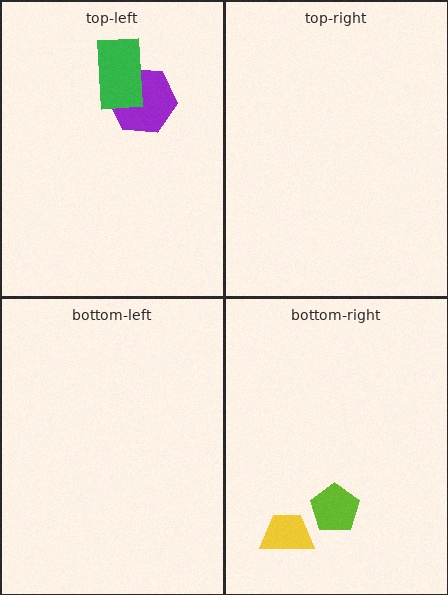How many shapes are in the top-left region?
2.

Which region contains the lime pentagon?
The bottom-right region.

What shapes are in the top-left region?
The purple hexagon, the green rectangle.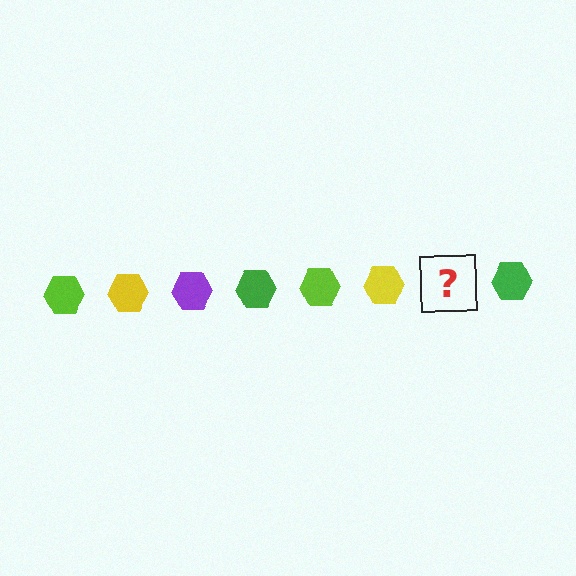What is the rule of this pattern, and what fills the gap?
The rule is that the pattern cycles through lime, yellow, purple, green hexagons. The gap should be filled with a purple hexagon.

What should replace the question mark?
The question mark should be replaced with a purple hexagon.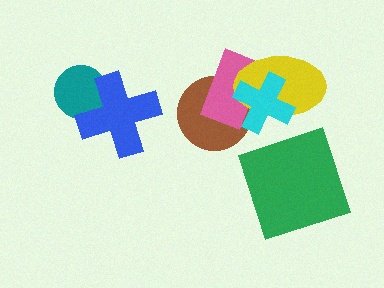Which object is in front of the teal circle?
The blue cross is in front of the teal circle.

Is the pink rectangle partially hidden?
Yes, it is partially covered by another shape.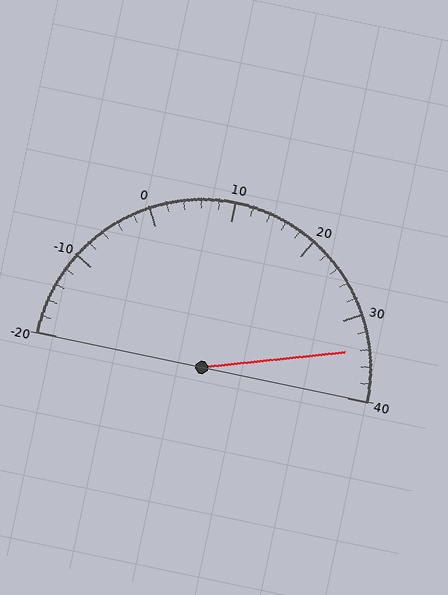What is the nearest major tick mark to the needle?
The nearest major tick mark is 30.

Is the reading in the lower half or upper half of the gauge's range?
The reading is in the upper half of the range (-20 to 40).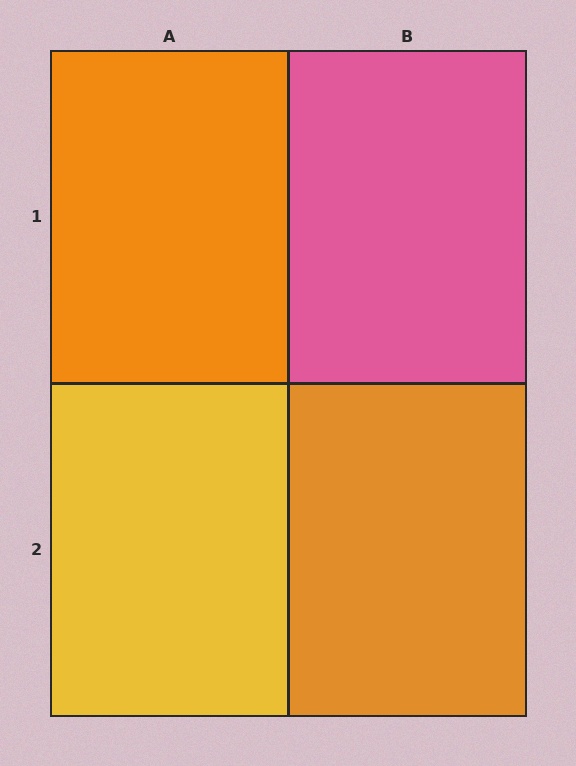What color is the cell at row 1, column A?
Orange.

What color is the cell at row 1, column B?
Pink.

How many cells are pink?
1 cell is pink.